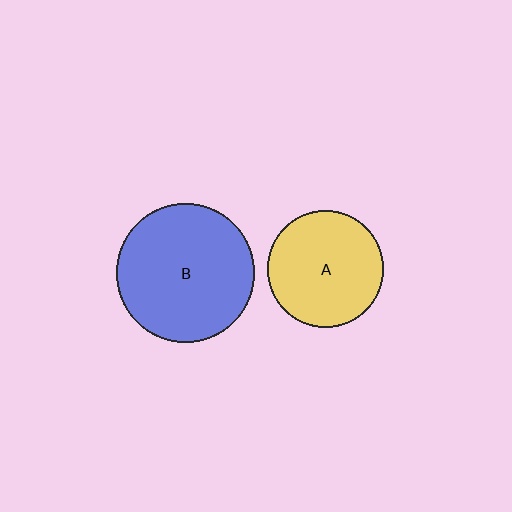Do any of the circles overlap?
No, none of the circles overlap.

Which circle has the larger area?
Circle B (blue).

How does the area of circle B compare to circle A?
Approximately 1.4 times.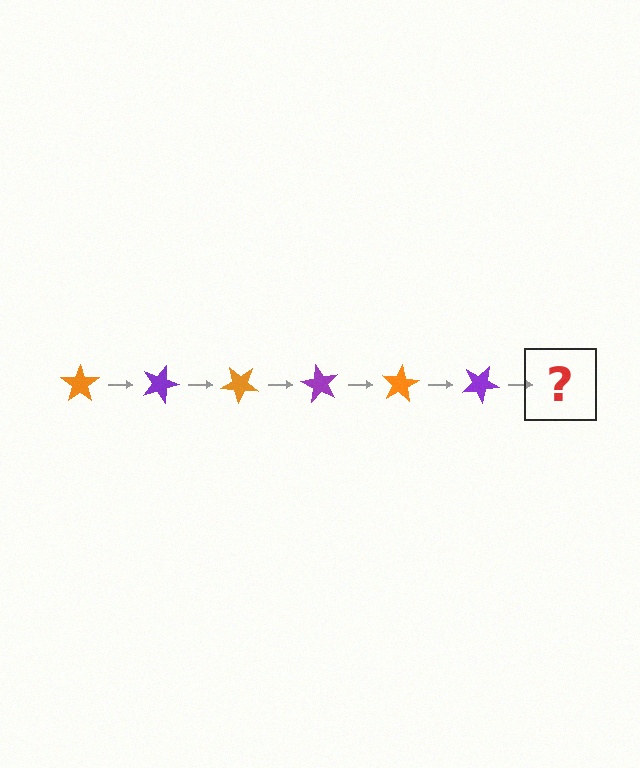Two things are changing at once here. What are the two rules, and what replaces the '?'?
The two rules are that it rotates 20 degrees each step and the color cycles through orange and purple. The '?' should be an orange star, rotated 120 degrees from the start.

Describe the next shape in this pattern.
It should be an orange star, rotated 120 degrees from the start.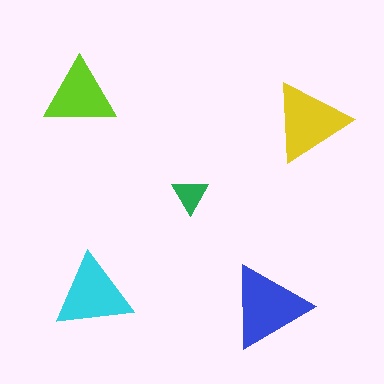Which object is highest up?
The lime triangle is topmost.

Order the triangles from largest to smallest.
the blue one, the yellow one, the cyan one, the lime one, the green one.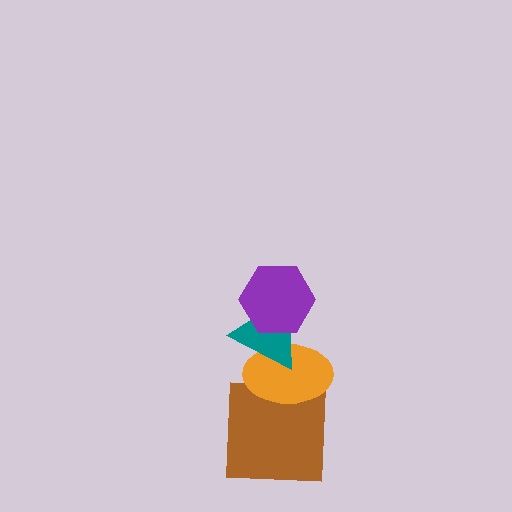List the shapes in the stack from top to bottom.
From top to bottom: the purple hexagon, the teal triangle, the orange ellipse, the brown square.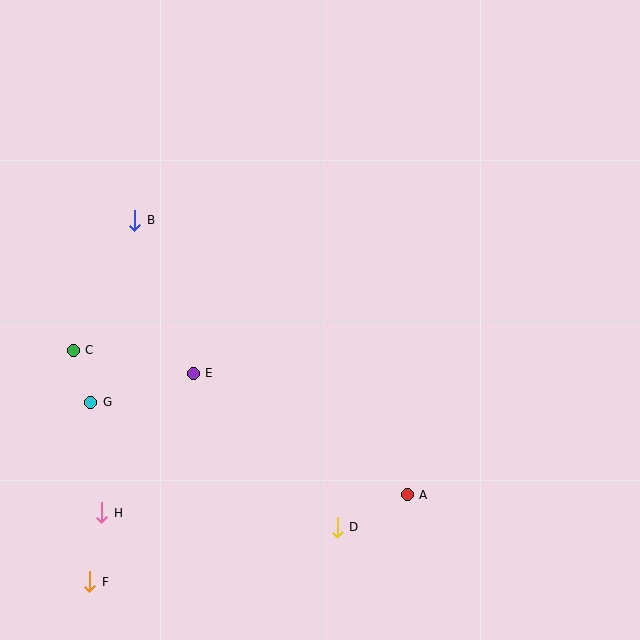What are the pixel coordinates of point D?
Point D is at (337, 527).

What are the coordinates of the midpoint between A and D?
The midpoint between A and D is at (372, 511).